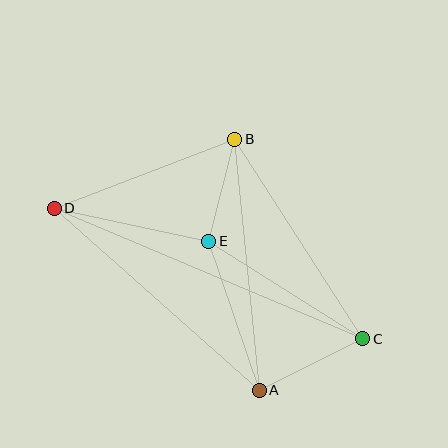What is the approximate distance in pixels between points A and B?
The distance between A and B is approximately 252 pixels.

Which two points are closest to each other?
Points B and E are closest to each other.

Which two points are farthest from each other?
Points C and D are farthest from each other.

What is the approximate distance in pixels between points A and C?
The distance between A and C is approximately 116 pixels.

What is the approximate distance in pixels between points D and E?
The distance between D and E is approximately 158 pixels.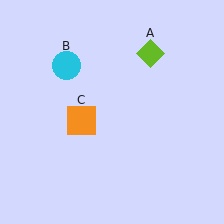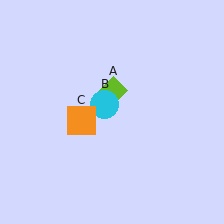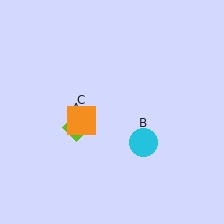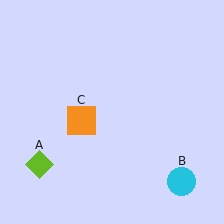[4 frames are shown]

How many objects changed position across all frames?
2 objects changed position: lime diamond (object A), cyan circle (object B).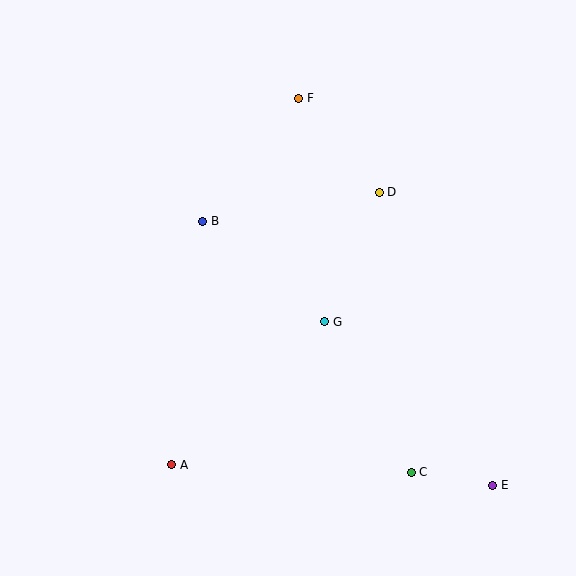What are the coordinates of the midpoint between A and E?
The midpoint between A and E is at (332, 475).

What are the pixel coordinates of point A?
Point A is at (172, 465).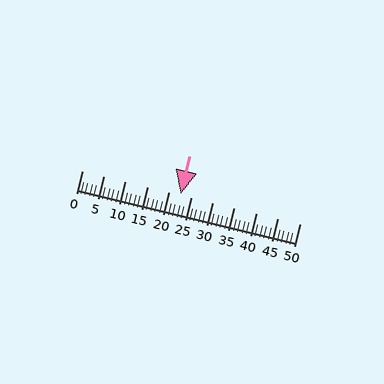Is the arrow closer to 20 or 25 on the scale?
The arrow is closer to 25.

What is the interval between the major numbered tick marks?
The major tick marks are spaced 5 units apart.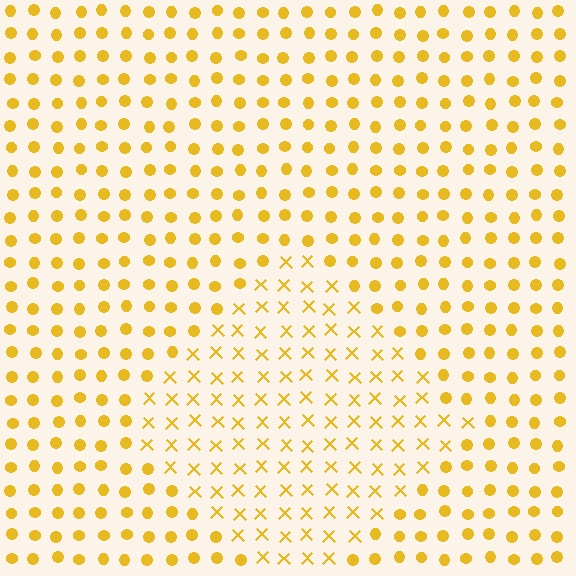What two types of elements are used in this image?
The image uses X marks inside the diamond region and circles outside it.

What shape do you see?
I see a diamond.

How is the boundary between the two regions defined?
The boundary is defined by a change in element shape: X marks inside vs. circles outside. All elements share the same color and spacing.